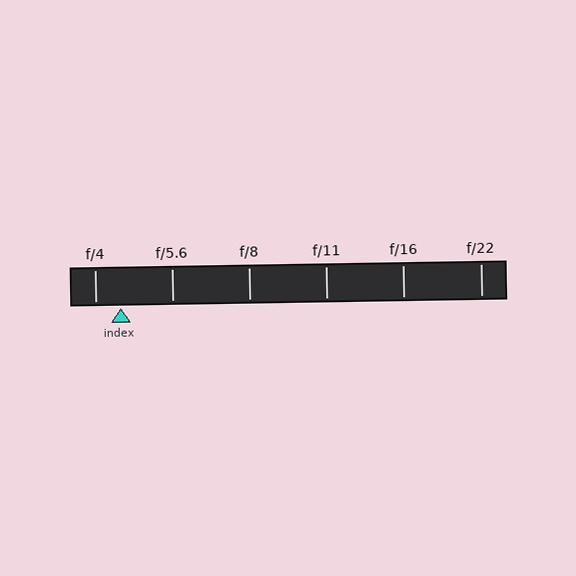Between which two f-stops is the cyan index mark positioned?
The index mark is between f/4 and f/5.6.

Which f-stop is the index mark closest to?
The index mark is closest to f/4.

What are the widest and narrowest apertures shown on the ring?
The widest aperture shown is f/4 and the narrowest is f/22.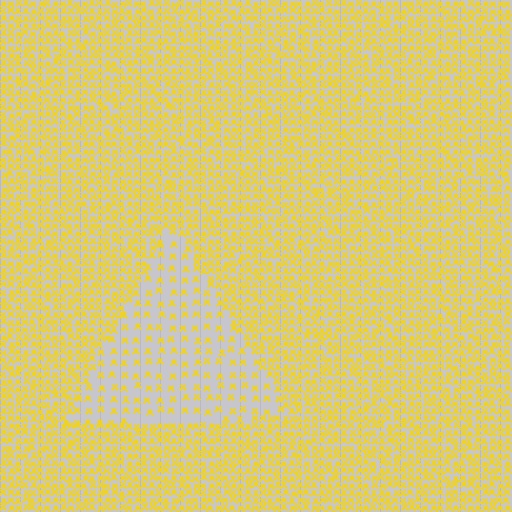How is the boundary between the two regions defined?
The boundary is defined by a change in element density (approximately 2.6x ratio). All elements are the same color, size, and shape.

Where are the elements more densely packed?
The elements are more densely packed outside the triangle boundary.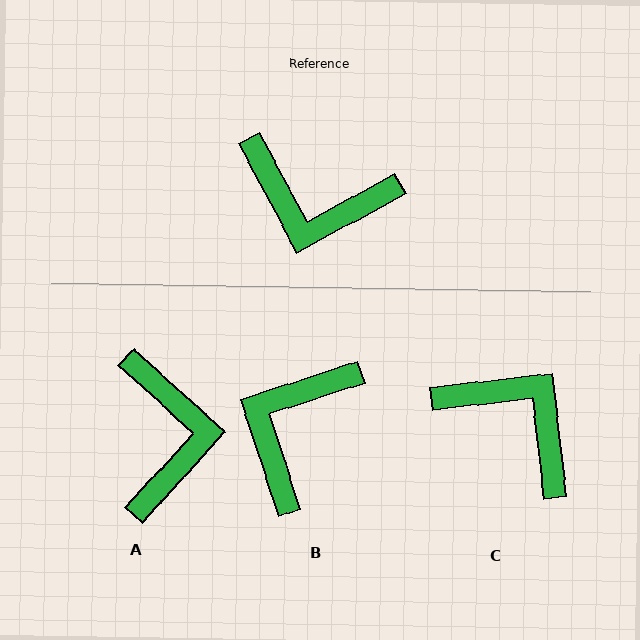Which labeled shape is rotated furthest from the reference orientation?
C, about 158 degrees away.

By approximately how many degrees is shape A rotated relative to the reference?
Approximately 110 degrees counter-clockwise.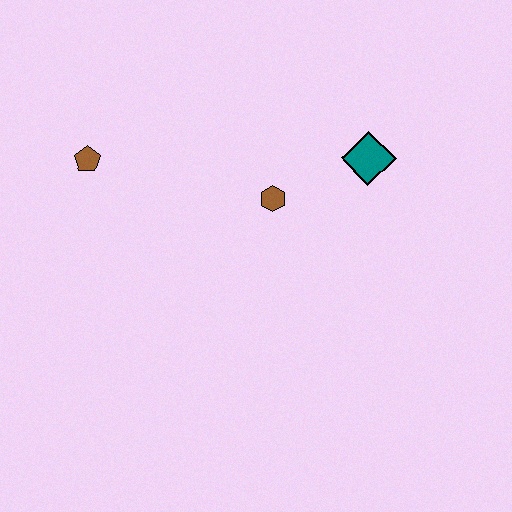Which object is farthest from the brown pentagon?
The teal diamond is farthest from the brown pentagon.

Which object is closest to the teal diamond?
The brown hexagon is closest to the teal diamond.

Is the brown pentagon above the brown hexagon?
Yes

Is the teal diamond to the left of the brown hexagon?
No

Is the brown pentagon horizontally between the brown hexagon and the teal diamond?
No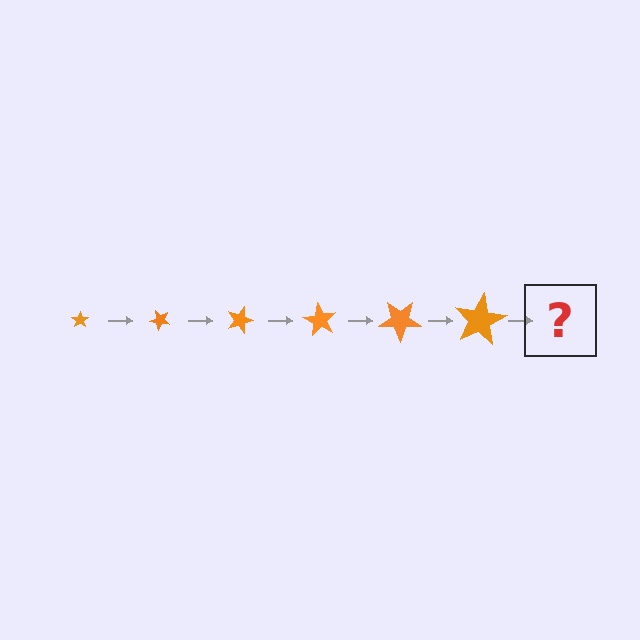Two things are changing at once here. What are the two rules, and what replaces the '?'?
The two rules are that the star grows larger each step and it rotates 45 degrees each step. The '?' should be a star, larger than the previous one and rotated 270 degrees from the start.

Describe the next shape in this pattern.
It should be a star, larger than the previous one and rotated 270 degrees from the start.